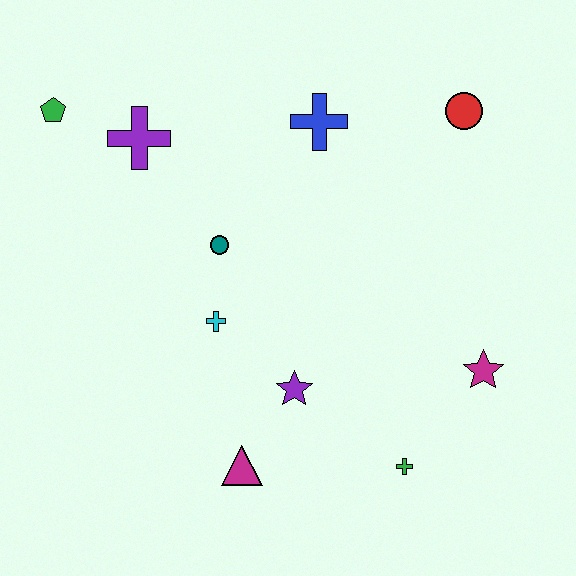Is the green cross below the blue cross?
Yes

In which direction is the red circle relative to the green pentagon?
The red circle is to the right of the green pentagon.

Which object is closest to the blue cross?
The red circle is closest to the blue cross.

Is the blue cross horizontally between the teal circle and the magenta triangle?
No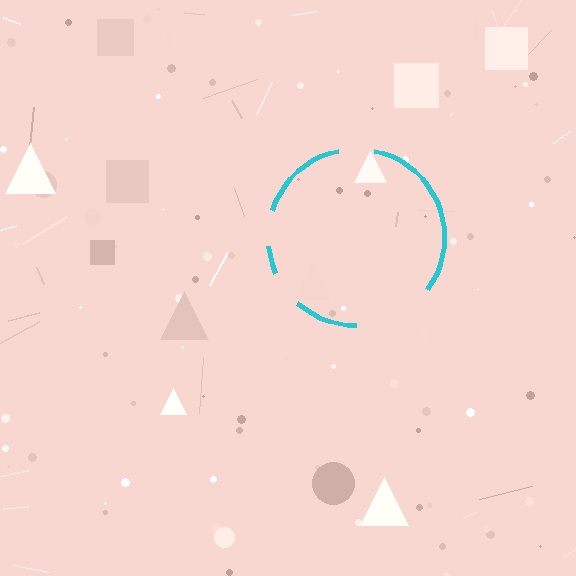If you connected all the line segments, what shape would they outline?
They would outline a circle.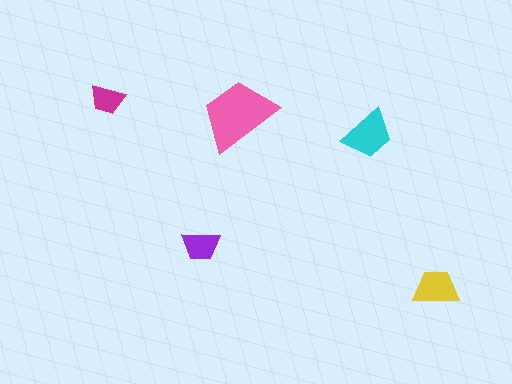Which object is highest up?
The magenta trapezoid is topmost.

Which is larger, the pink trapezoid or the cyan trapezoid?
The pink one.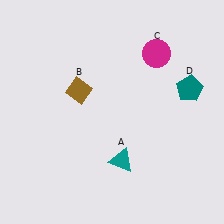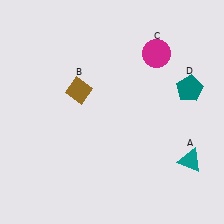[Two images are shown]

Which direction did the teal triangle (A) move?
The teal triangle (A) moved right.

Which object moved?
The teal triangle (A) moved right.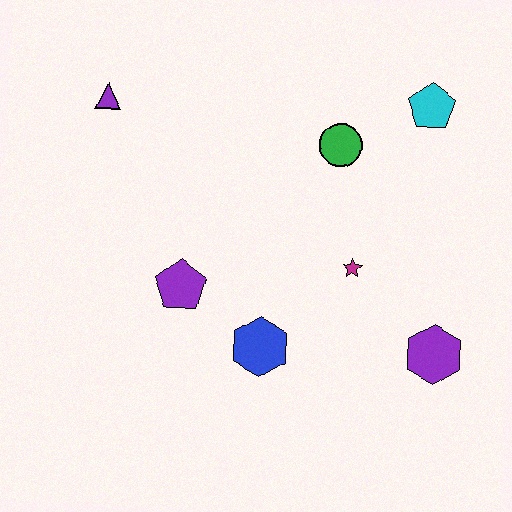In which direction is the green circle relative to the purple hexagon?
The green circle is above the purple hexagon.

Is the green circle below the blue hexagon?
No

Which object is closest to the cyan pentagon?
The green circle is closest to the cyan pentagon.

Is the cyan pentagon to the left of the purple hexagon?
Yes